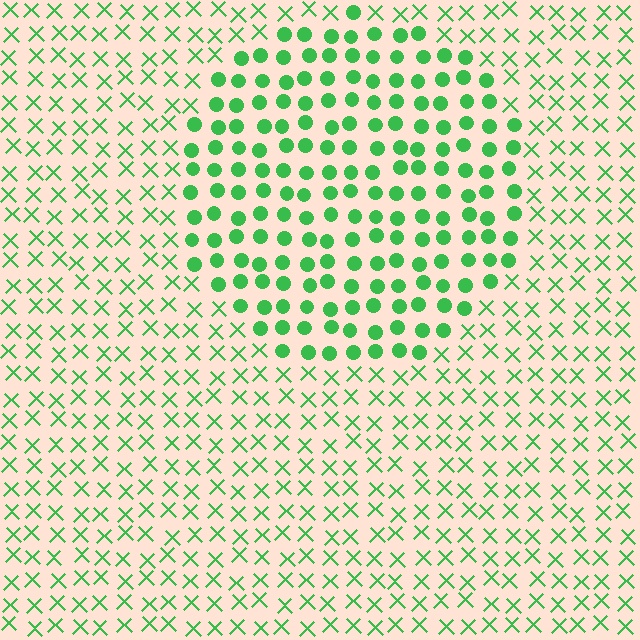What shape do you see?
I see a circle.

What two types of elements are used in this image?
The image uses circles inside the circle region and X marks outside it.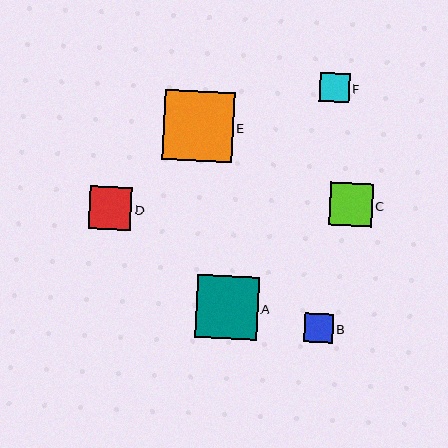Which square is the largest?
Square E is the largest with a size of approximately 70 pixels.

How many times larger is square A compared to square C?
Square A is approximately 1.5 times the size of square C.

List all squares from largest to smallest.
From largest to smallest: E, A, D, C, F, B.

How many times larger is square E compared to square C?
Square E is approximately 1.6 times the size of square C.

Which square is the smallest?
Square B is the smallest with a size of approximately 29 pixels.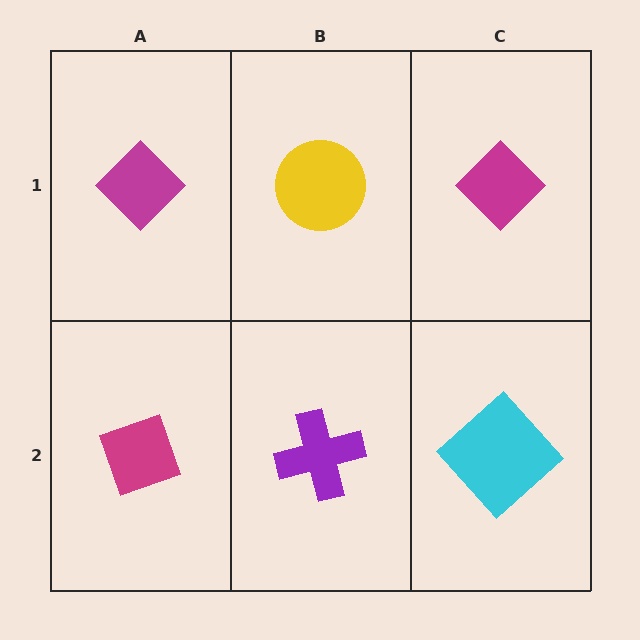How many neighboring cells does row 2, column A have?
2.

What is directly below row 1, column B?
A purple cross.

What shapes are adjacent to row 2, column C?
A magenta diamond (row 1, column C), a purple cross (row 2, column B).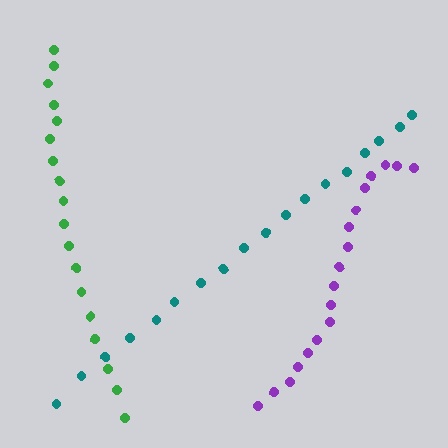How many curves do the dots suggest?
There are 3 distinct paths.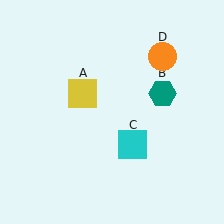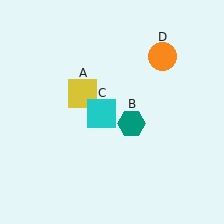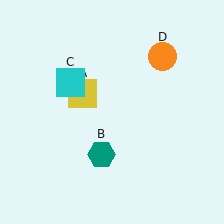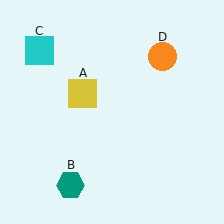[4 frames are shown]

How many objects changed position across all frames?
2 objects changed position: teal hexagon (object B), cyan square (object C).